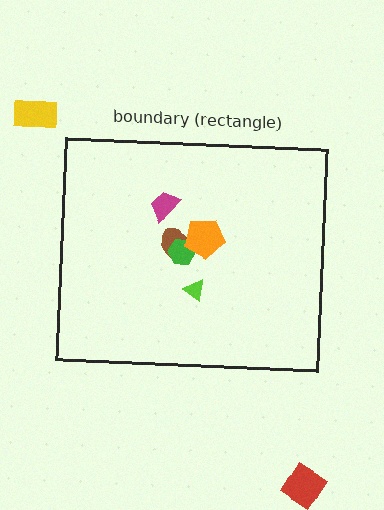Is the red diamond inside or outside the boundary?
Outside.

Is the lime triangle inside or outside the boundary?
Inside.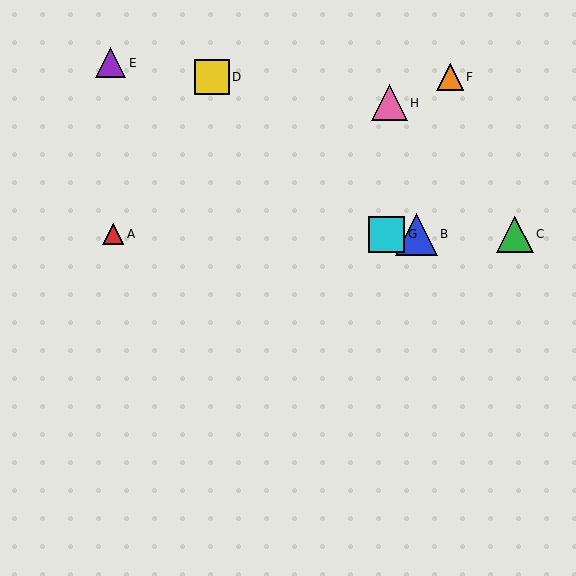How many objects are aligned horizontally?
4 objects (A, B, C, G) are aligned horizontally.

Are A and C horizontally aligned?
Yes, both are at y≈234.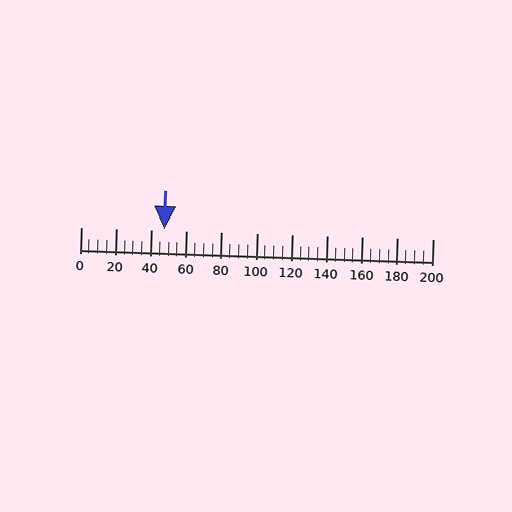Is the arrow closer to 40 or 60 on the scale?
The arrow is closer to 40.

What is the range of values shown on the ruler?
The ruler shows values from 0 to 200.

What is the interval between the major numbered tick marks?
The major tick marks are spaced 20 units apart.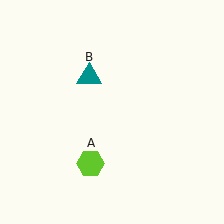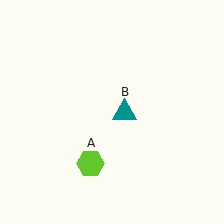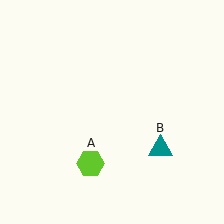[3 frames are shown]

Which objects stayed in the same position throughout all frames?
Lime hexagon (object A) remained stationary.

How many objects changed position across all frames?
1 object changed position: teal triangle (object B).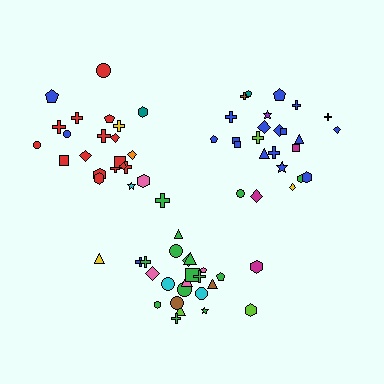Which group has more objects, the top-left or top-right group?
The top-right group.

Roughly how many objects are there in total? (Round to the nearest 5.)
Roughly 70 objects in total.